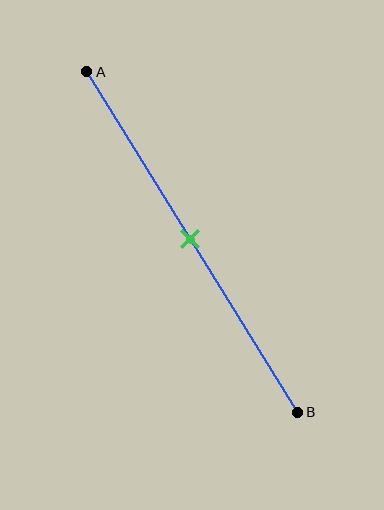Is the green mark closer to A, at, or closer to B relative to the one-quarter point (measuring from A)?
The green mark is closer to point B than the one-quarter point of segment AB.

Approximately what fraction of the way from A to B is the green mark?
The green mark is approximately 50% of the way from A to B.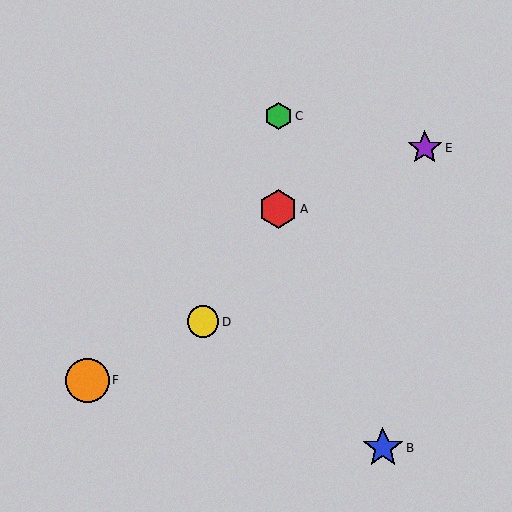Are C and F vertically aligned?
No, C is at x≈278 and F is at x≈87.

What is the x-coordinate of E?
Object E is at x≈425.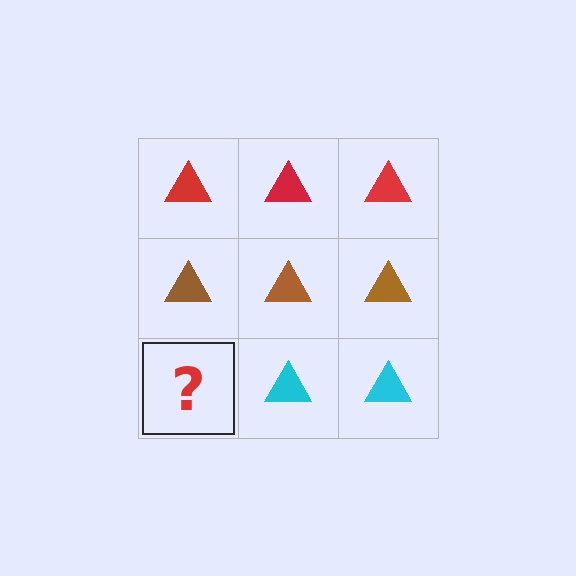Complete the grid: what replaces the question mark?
The question mark should be replaced with a cyan triangle.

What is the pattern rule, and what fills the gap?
The rule is that each row has a consistent color. The gap should be filled with a cyan triangle.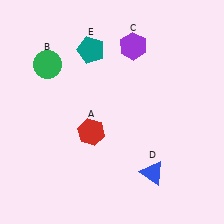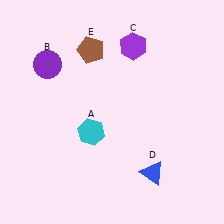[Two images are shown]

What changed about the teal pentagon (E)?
In Image 1, E is teal. In Image 2, it changed to brown.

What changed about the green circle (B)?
In Image 1, B is green. In Image 2, it changed to purple.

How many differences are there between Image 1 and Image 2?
There are 3 differences between the two images.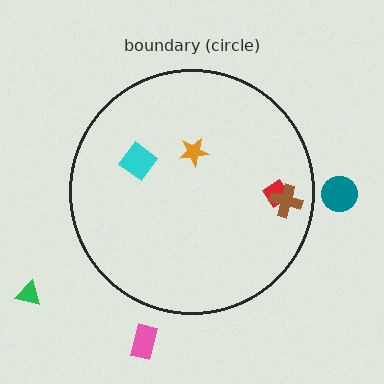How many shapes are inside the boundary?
4 inside, 3 outside.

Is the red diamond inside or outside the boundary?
Inside.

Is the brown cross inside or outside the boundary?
Inside.